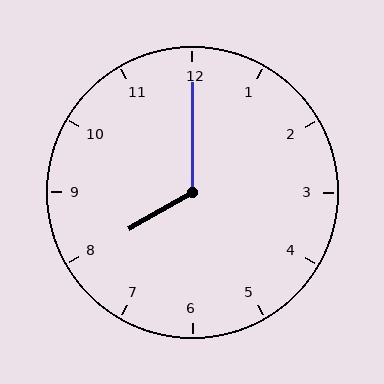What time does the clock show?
8:00.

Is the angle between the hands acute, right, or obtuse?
It is obtuse.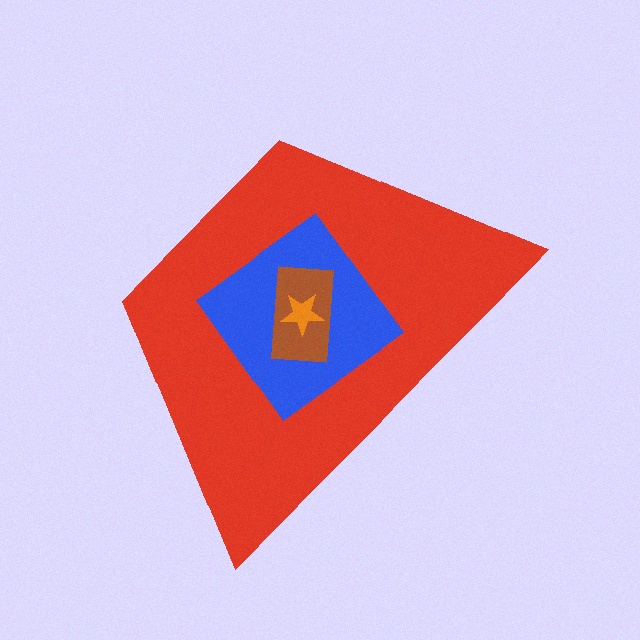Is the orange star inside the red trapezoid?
Yes.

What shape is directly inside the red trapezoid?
The blue diamond.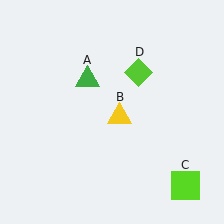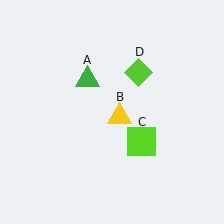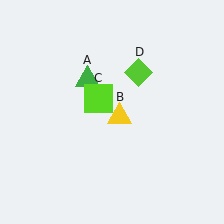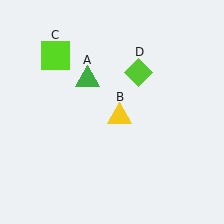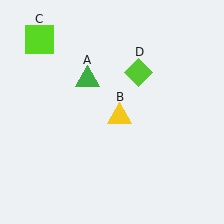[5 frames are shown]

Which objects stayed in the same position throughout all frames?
Green triangle (object A) and yellow triangle (object B) and lime diamond (object D) remained stationary.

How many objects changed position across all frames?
1 object changed position: lime square (object C).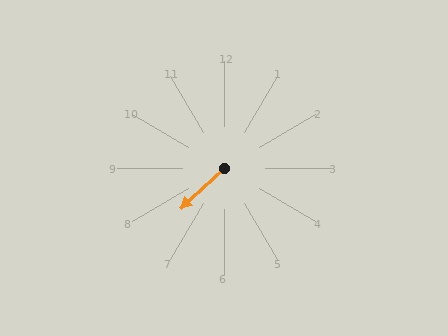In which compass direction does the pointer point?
Southwest.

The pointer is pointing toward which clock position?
Roughly 8 o'clock.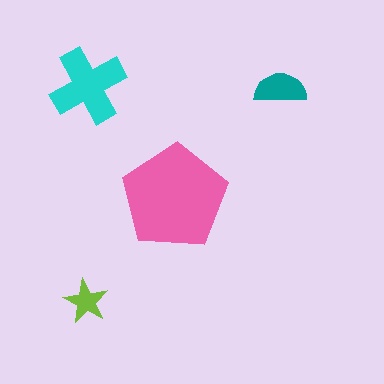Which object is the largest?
The pink pentagon.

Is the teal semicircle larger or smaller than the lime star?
Larger.